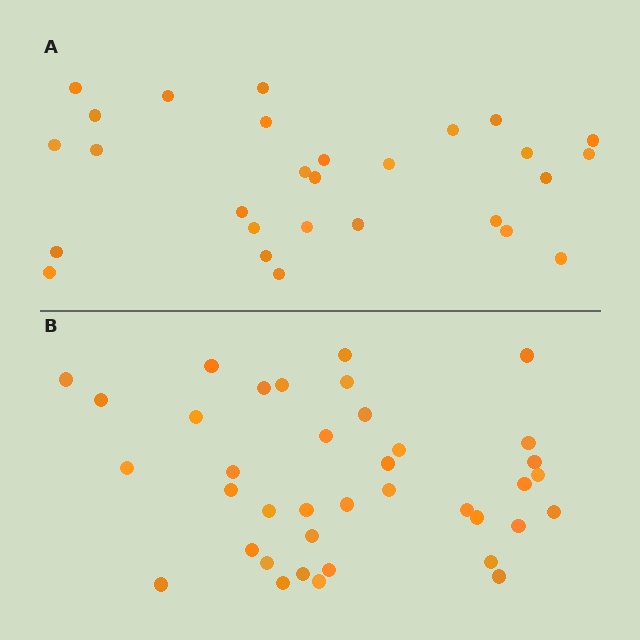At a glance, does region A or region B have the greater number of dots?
Region B (the bottom region) has more dots.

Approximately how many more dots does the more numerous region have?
Region B has roughly 10 or so more dots than region A.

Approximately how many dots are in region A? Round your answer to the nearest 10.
About 30 dots. (The exact count is 28, which rounds to 30.)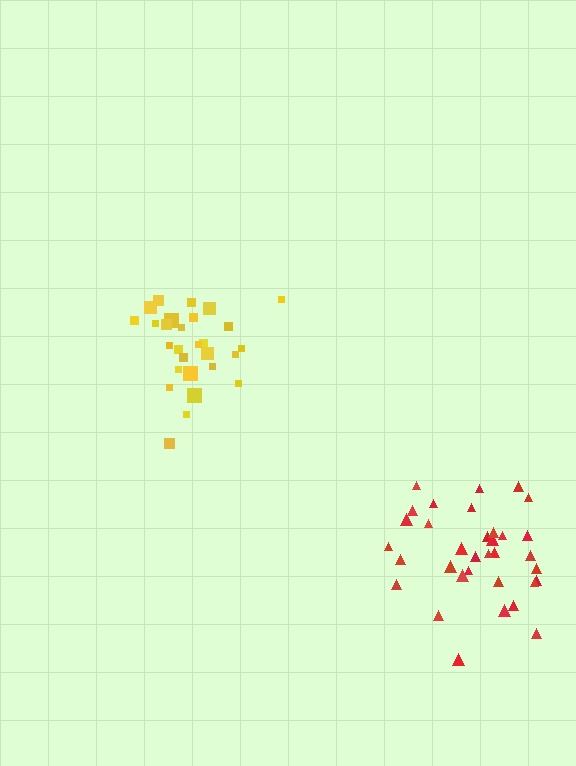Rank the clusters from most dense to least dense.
yellow, red.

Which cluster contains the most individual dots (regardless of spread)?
Red (34).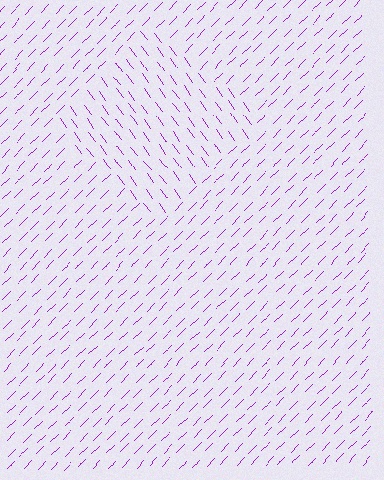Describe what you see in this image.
The image is filled with small purple line segments. A diamond region in the image has lines oriented differently from the surrounding lines, creating a visible texture boundary.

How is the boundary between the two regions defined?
The boundary is defined purely by a change in line orientation (approximately 81 degrees difference). All lines are the same color and thickness.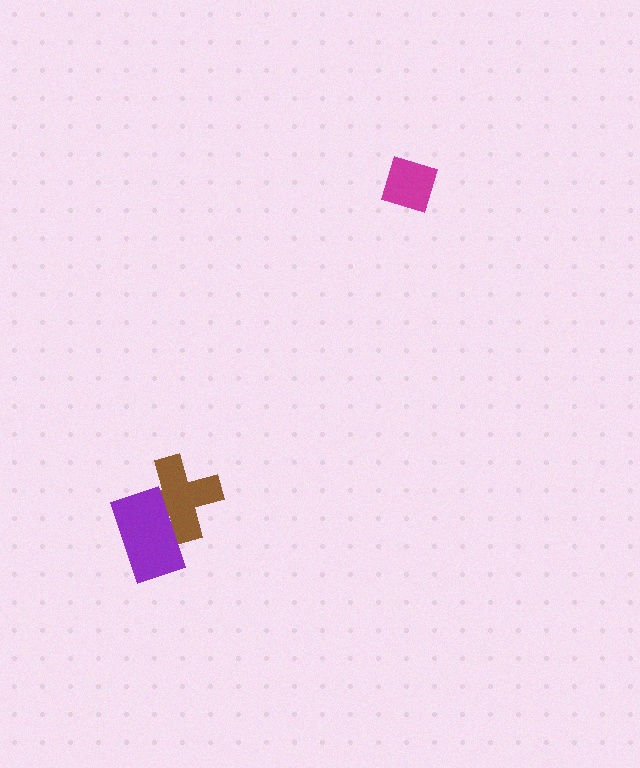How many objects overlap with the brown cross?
1 object overlaps with the brown cross.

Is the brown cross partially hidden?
Yes, it is partially covered by another shape.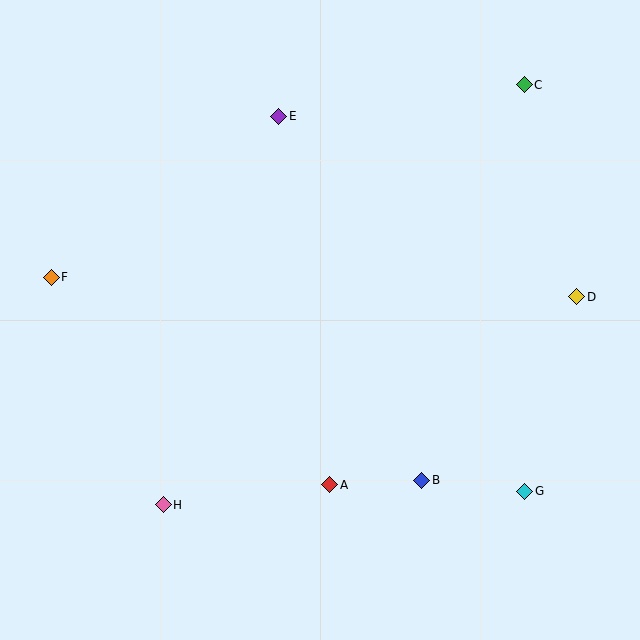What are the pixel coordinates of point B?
Point B is at (422, 480).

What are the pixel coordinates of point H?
Point H is at (163, 505).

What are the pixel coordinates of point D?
Point D is at (577, 297).